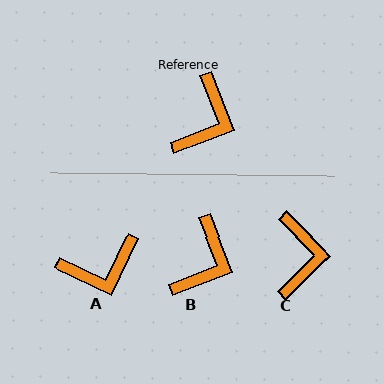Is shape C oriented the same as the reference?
No, it is off by about 24 degrees.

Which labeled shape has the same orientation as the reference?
B.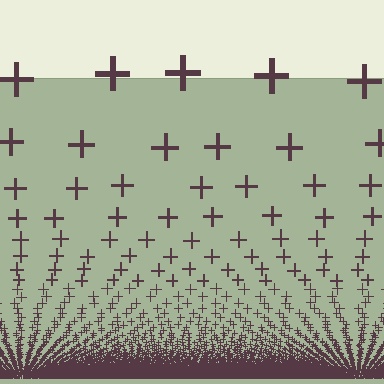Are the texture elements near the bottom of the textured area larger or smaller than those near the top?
Smaller. The gradient is inverted — elements near the bottom are smaller and denser.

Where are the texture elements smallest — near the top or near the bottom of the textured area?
Near the bottom.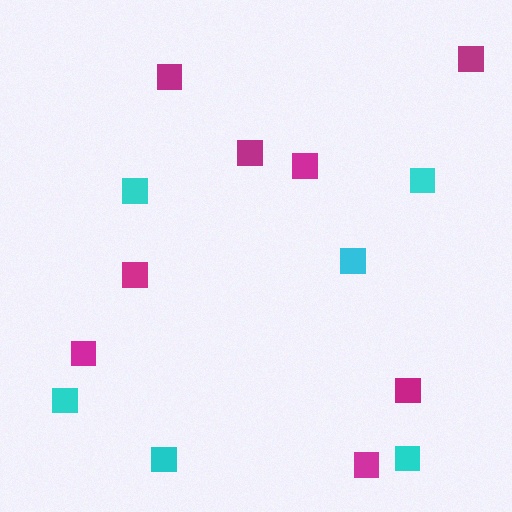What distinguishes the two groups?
There are 2 groups: one group of magenta squares (8) and one group of cyan squares (6).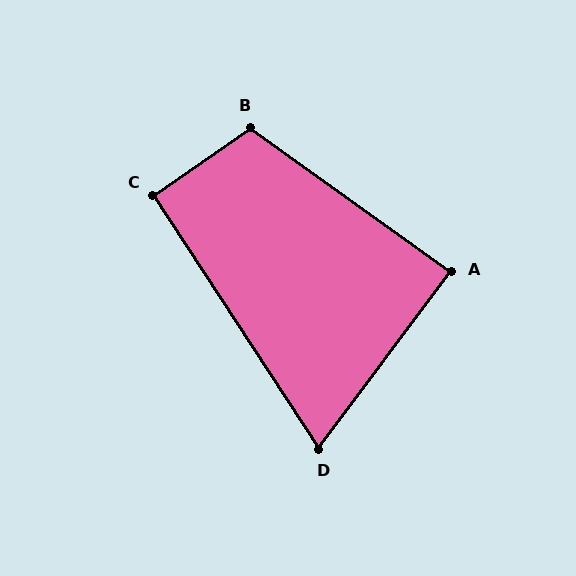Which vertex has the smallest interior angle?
D, at approximately 70 degrees.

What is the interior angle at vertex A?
Approximately 89 degrees (approximately right).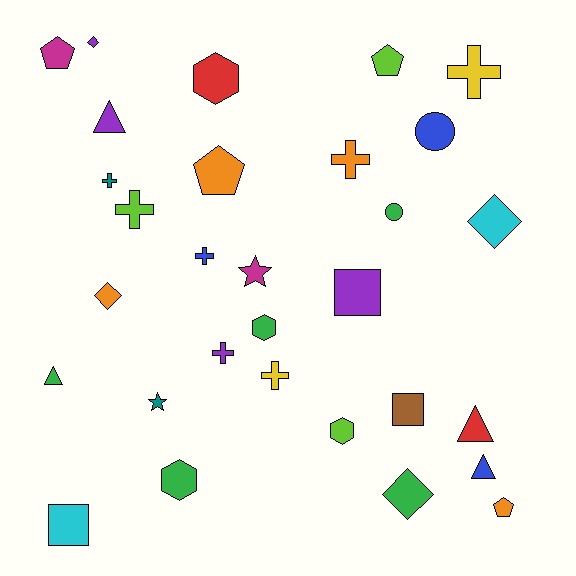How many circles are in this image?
There are 2 circles.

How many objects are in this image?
There are 30 objects.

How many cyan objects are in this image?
There are 2 cyan objects.